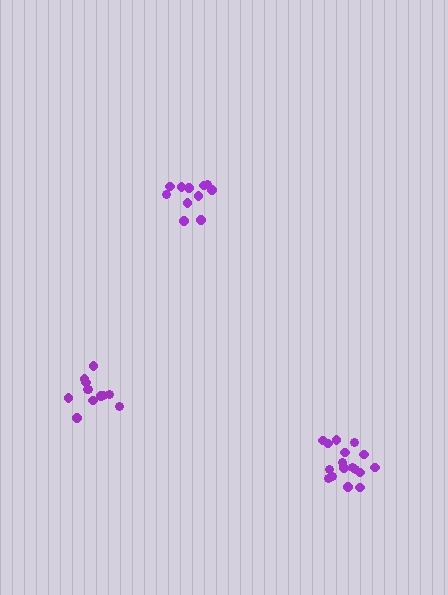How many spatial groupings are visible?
There are 3 spatial groupings.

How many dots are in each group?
Group 1: 12 dots, Group 2: 12 dots, Group 3: 17 dots (41 total).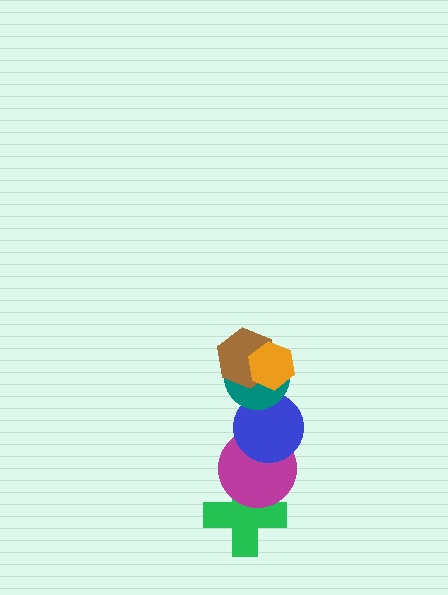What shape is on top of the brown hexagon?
The orange hexagon is on top of the brown hexagon.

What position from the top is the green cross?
The green cross is 6th from the top.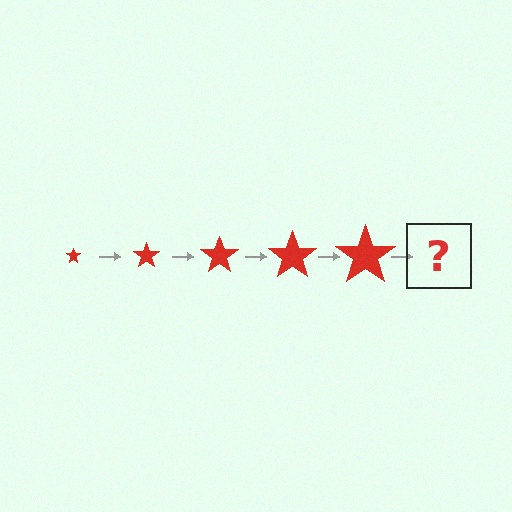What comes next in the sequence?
The next element should be a red star, larger than the previous one.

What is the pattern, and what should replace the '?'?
The pattern is that the star gets progressively larger each step. The '?' should be a red star, larger than the previous one.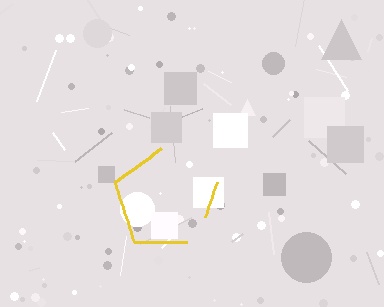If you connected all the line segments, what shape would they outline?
They would outline a pentagon.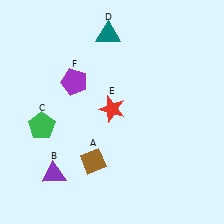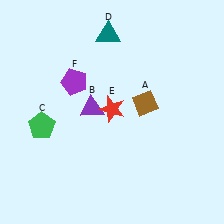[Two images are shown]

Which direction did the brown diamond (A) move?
The brown diamond (A) moved up.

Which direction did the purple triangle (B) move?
The purple triangle (B) moved up.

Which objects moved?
The objects that moved are: the brown diamond (A), the purple triangle (B).